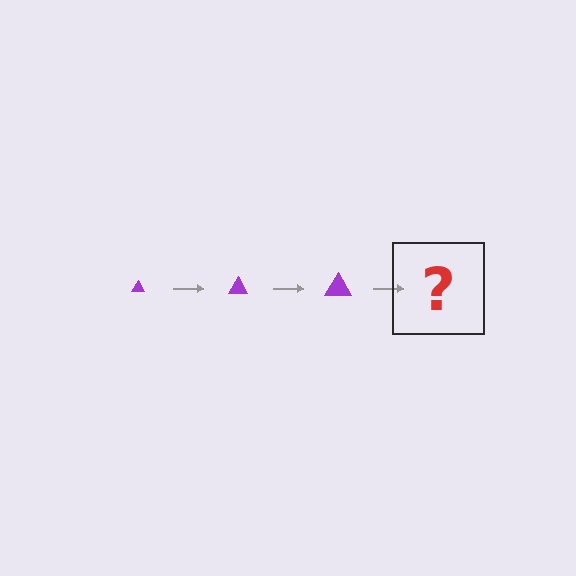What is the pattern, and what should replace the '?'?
The pattern is that the triangle gets progressively larger each step. The '?' should be a purple triangle, larger than the previous one.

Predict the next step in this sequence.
The next step is a purple triangle, larger than the previous one.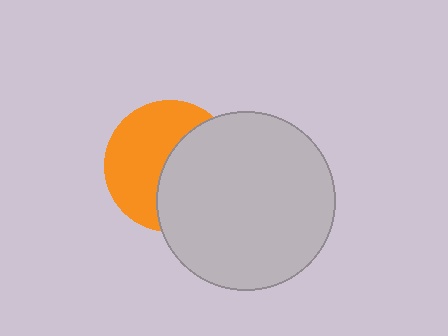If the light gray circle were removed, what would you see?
You would see the complete orange circle.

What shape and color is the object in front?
The object in front is a light gray circle.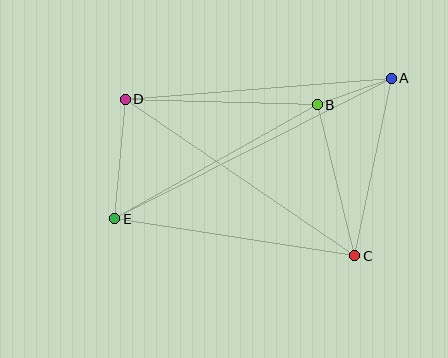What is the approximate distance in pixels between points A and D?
The distance between A and D is approximately 267 pixels.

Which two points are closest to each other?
Points A and B are closest to each other.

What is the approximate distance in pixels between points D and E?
The distance between D and E is approximately 120 pixels.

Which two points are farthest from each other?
Points A and E are farthest from each other.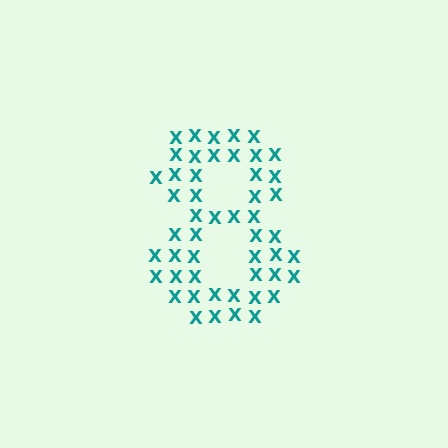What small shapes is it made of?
It is made of small letter X's.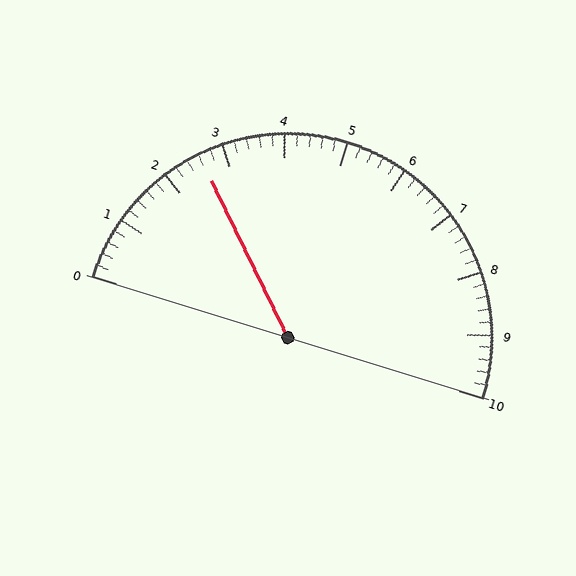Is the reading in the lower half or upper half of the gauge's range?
The reading is in the lower half of the range (0 to 10).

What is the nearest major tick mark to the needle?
The nearest major tick mark is 3.